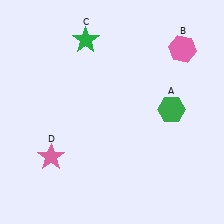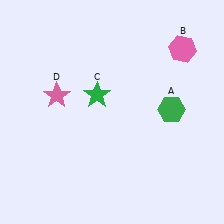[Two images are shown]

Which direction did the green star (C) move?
The green star (C) moved down.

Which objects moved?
The objects that moved are: the green star (C), the pink star (D).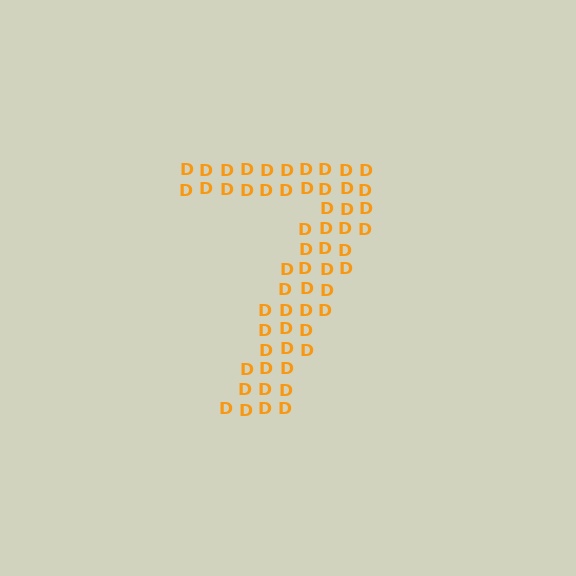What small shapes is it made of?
It is made of small letter D's.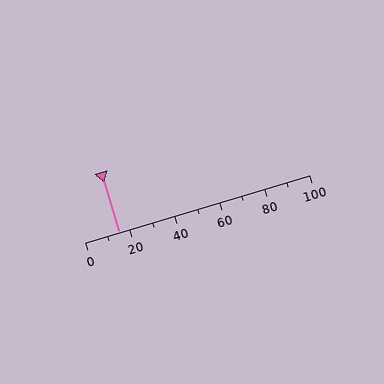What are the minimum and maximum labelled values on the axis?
The axis runs from 0 to 100.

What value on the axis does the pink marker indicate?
The marker indicates approximately 15.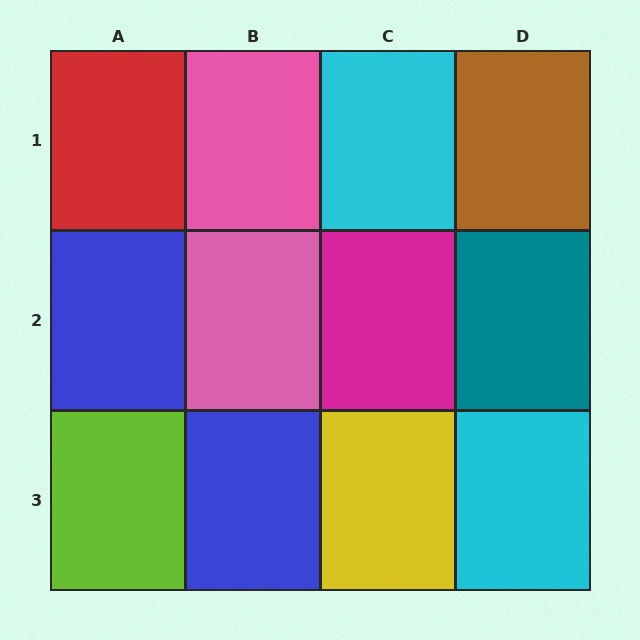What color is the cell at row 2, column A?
Blue.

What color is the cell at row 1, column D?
Brown.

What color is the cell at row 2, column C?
Magenta.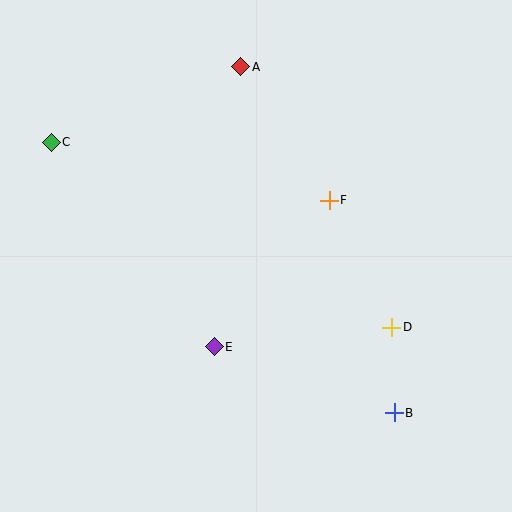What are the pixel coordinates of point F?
Point F is at (329, 200).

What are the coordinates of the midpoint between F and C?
The midpoint between F and C is at (190, 171).